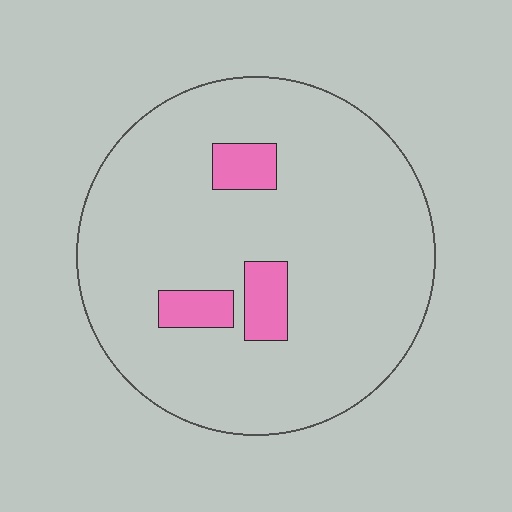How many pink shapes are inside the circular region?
3.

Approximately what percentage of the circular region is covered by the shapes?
Approximately 10%.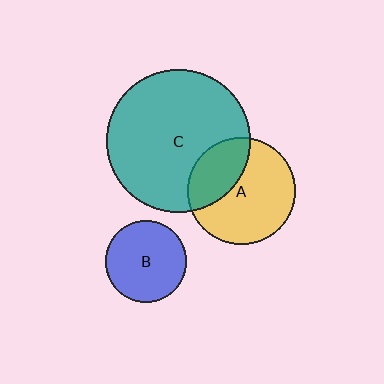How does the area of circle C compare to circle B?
Approximately 3.1 times.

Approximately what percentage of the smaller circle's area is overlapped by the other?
Approximately 35%.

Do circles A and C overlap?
Yes.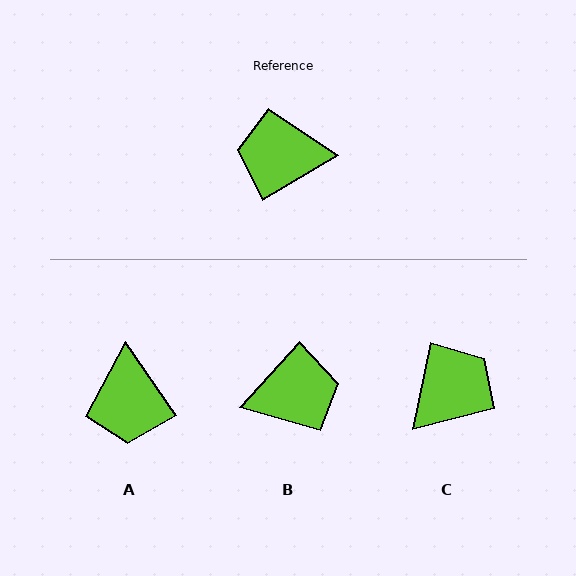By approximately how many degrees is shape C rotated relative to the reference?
Approximately 132 degrees clockwise.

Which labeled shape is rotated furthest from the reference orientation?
B, about 163 degrees away.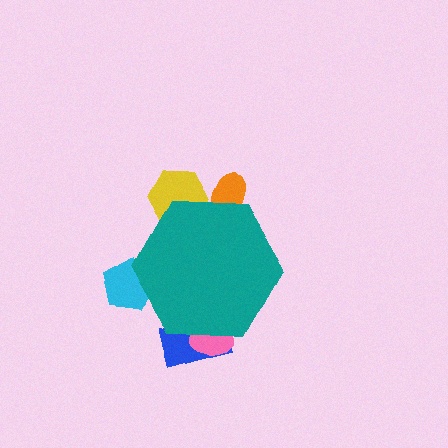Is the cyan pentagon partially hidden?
Yes, the cyan pentagon is partially hidden behind the teal hexagon.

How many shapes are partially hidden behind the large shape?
5 shapes are partially hidden.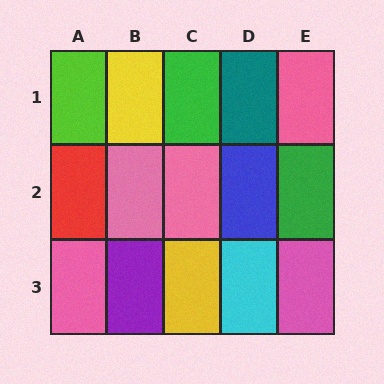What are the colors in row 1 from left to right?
Lime, yellow, green, teal, pink.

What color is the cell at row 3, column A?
Pink.